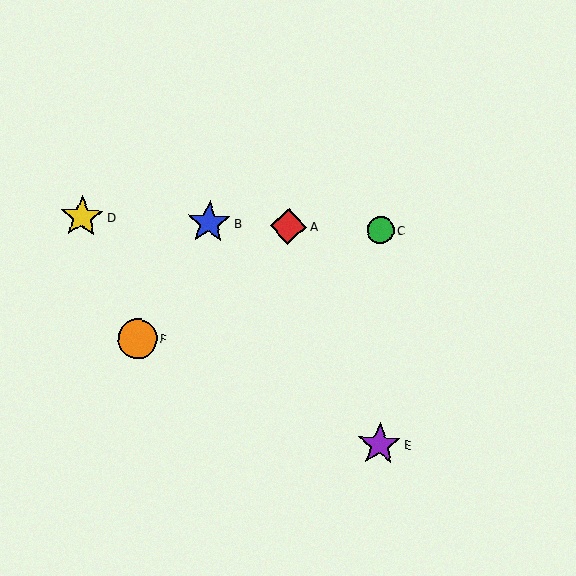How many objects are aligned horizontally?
4 objects (A, B, C, D) are aligned horizontally.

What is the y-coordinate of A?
Object A is at y≈226.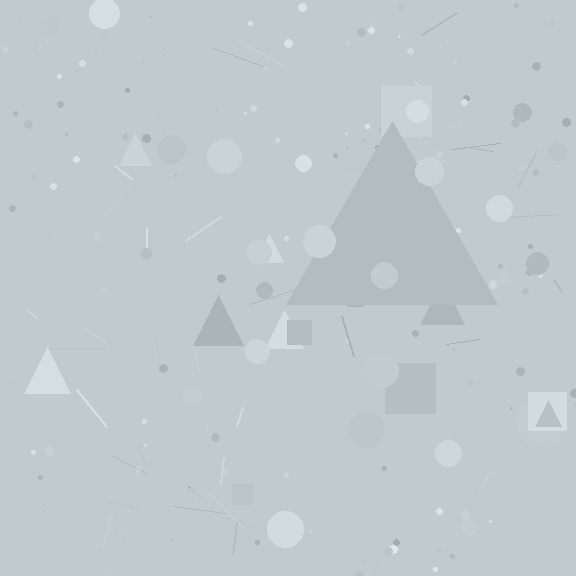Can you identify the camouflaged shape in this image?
The camouflaged shape is a triangle.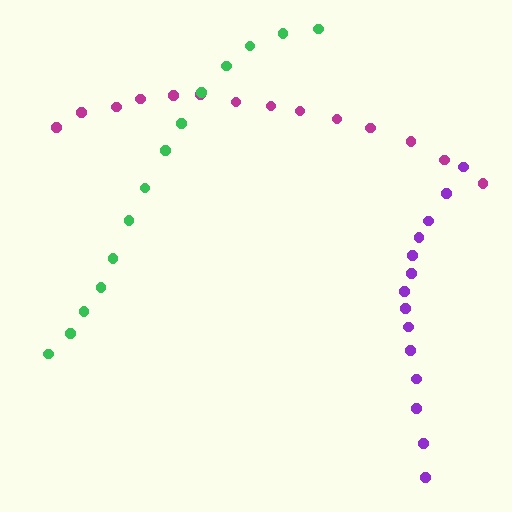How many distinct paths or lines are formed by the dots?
There are 3 distinct paths.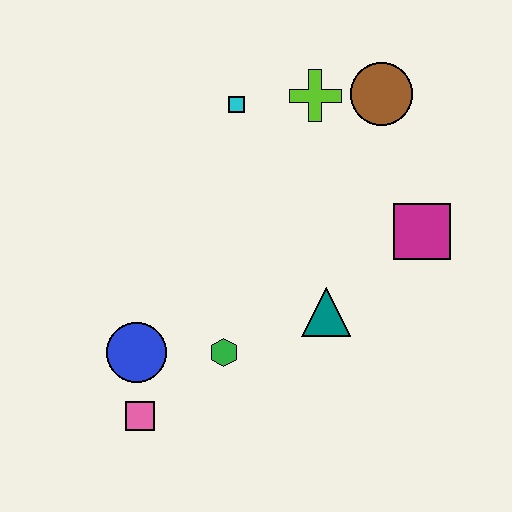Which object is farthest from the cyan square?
The pink square is farthest from the cyan square.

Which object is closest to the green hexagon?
The blue circle is closest to the green hexagon.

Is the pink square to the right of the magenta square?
No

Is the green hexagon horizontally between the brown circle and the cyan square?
No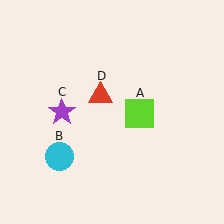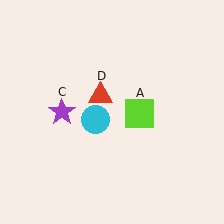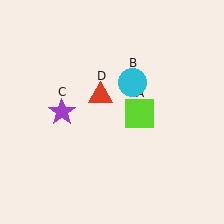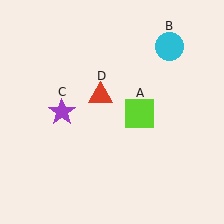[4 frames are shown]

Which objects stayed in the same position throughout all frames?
Lime square (object A) and purple star (object C) and red triangle (object D) remained stationary.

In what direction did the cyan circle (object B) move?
The cyan circle (object B) moved up and to the right.